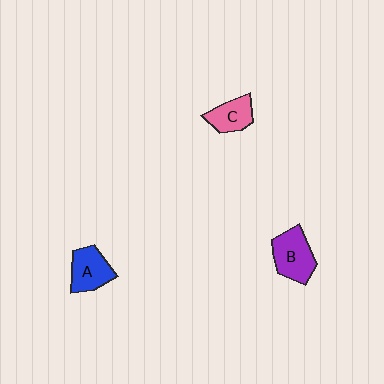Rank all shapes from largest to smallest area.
From largest to smallest: B (purple), A (blue), C (pink).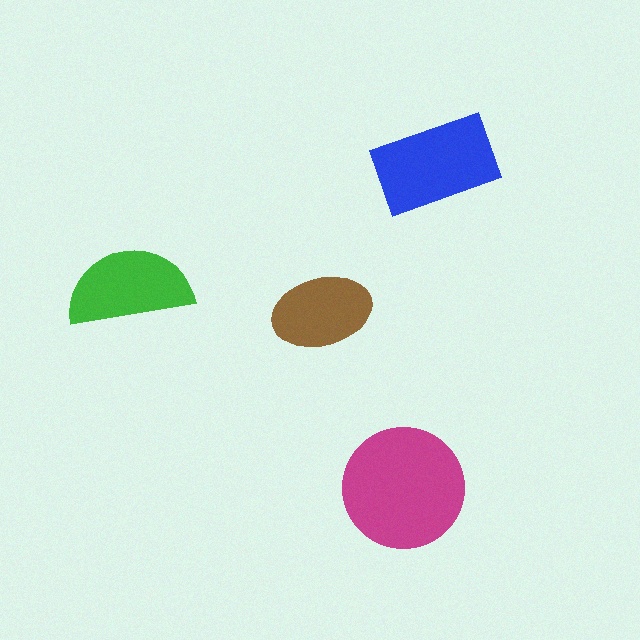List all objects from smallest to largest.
The brown ellipse, the green semicircle, the blue rectangle, the magenta circle.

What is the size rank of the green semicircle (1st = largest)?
3rd.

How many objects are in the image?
There are 4 objects in the image.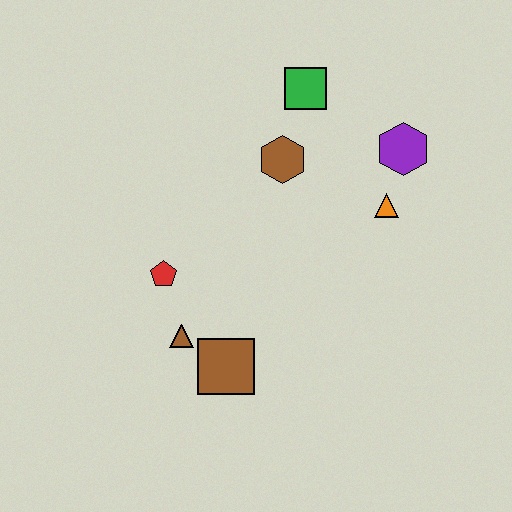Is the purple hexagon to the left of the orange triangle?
No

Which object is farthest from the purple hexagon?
The brown triangle is farthest from the purple hexagon.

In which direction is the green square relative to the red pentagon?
The green square is above the red pentagon.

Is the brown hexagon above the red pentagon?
Yes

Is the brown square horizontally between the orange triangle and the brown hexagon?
No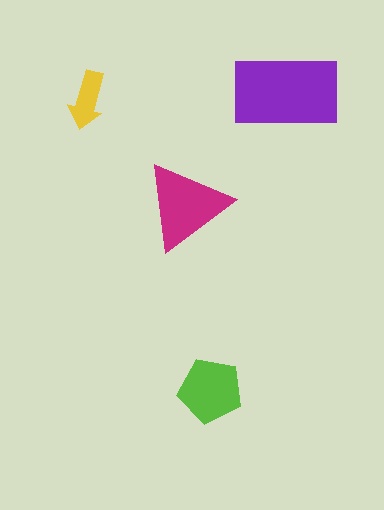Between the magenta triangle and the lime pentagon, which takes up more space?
The magenta triangle.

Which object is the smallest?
The yellow arrow.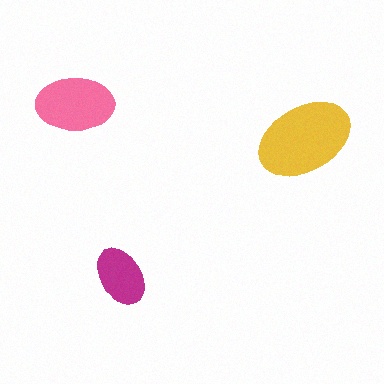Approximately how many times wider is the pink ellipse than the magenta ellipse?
About 1.5 times wider.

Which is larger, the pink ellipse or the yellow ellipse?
The yellow one.